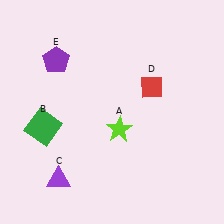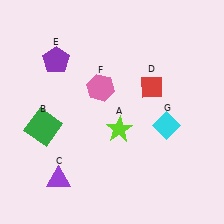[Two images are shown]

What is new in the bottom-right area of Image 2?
A cyan diamond (G) was added in the bottom-right area of Image 2.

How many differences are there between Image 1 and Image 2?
There are 2 differences between the two images.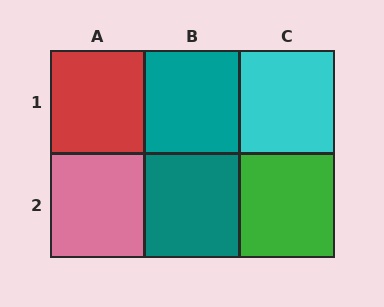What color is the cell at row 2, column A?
Pink.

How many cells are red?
1 cell is red.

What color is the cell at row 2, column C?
Green.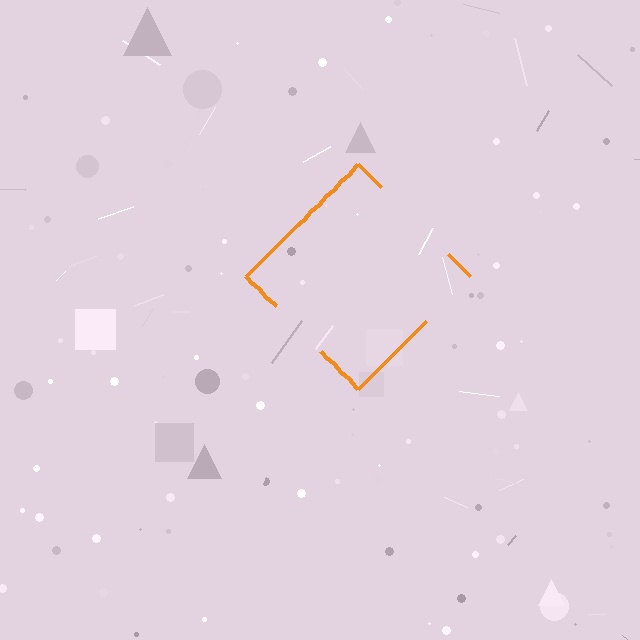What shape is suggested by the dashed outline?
The dashed outline suggests a diamond.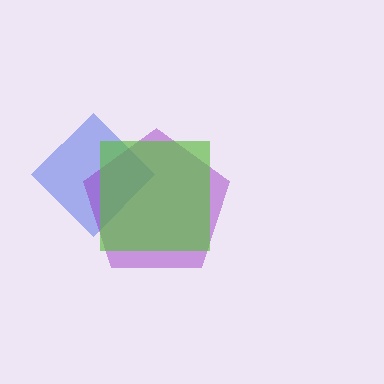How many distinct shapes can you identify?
There are 3 distinct shapes: a blue diamond, a purple pentagon, a lime square.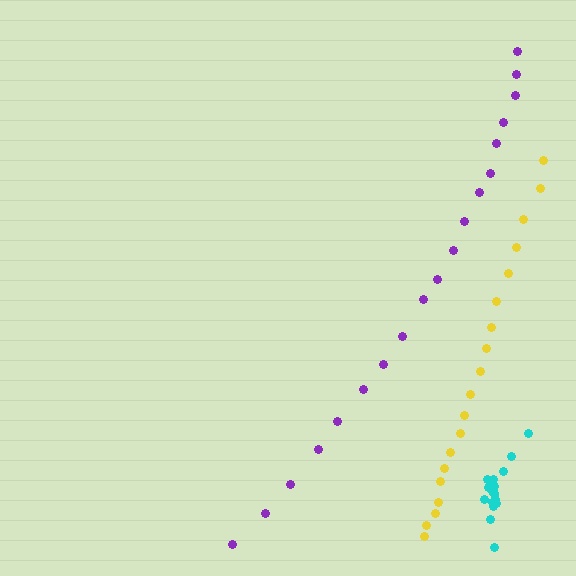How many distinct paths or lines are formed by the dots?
There are 3 distinct paths.